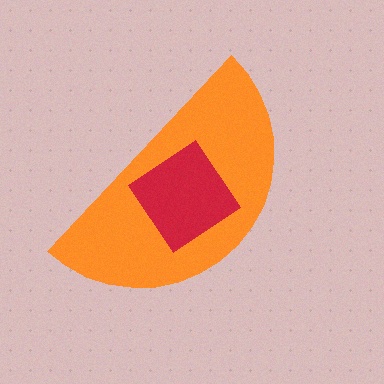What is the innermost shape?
The red diamond.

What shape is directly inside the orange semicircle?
The red diamond.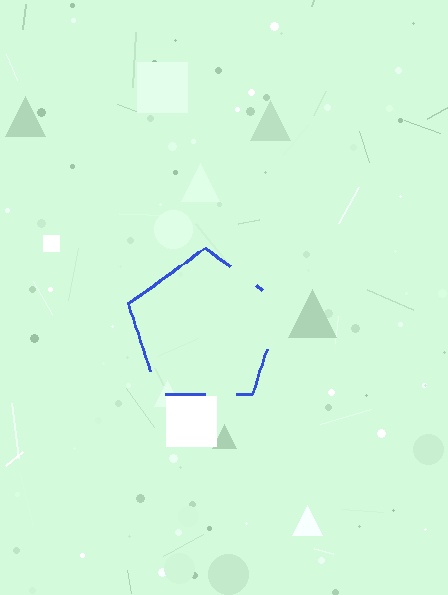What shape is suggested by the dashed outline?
The dashed outline suggests a pentagon.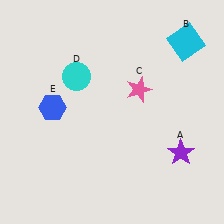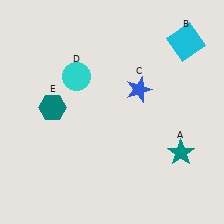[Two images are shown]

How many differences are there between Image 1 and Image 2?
There are 3 differences between the two images.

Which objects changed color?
A changed from purple to teal. C changed from pink to blue. E changed from blue to teal.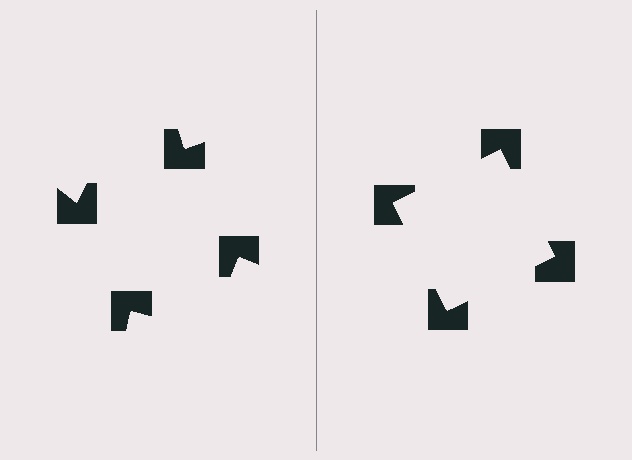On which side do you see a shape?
An illusory square appears on the right side. On the left side the wedge cuts are rotated, so no coherent shape forms.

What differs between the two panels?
The notched squares are positioned identically on both sides; only the wedge orientations differ. On the right they align to a square; on the left they are misaligned.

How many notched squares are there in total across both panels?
8 — 4 on each side.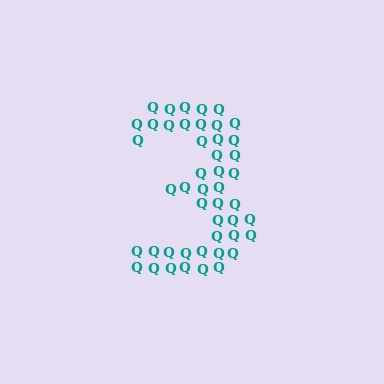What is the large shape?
The large shape is the digit 3.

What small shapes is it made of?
It is made of small letter Q's.